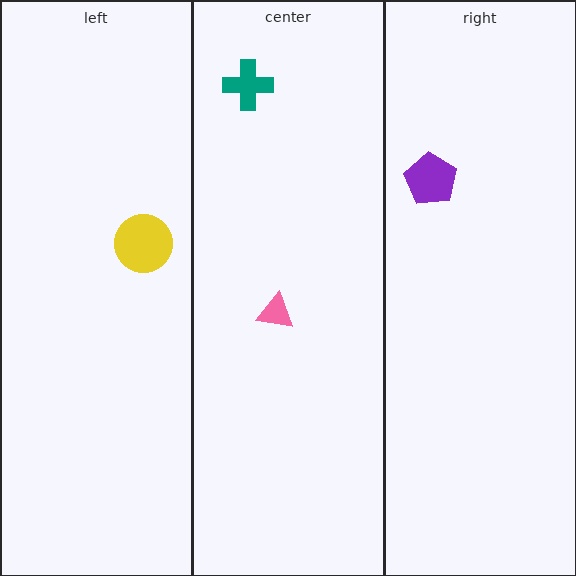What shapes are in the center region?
The pink triangle, the teal cross.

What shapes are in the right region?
The purple pentagon.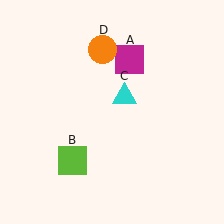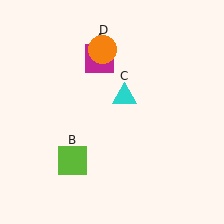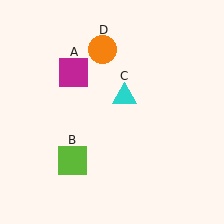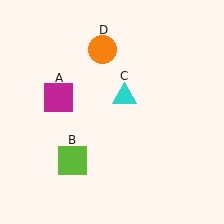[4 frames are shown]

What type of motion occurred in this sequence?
The magenta square (object A) rotated counterclockwise around the center of the scene.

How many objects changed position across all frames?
1 object changed position: magenta square (object A).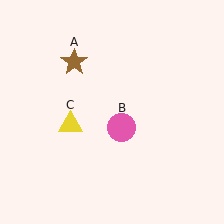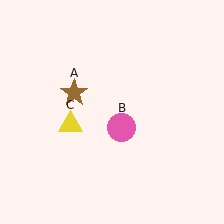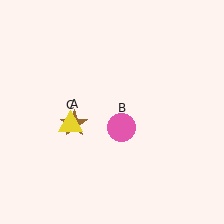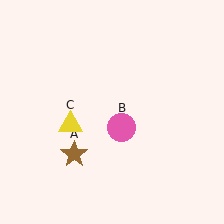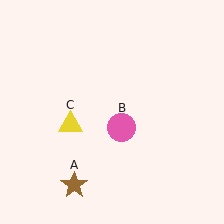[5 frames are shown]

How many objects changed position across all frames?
1 object changed position: brown star (object A).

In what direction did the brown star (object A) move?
The brown star (object A) moved down.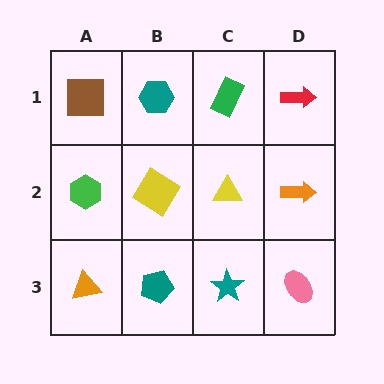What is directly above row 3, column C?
A yellow triangle.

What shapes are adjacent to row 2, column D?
A red arrow (row 1, column D), a pink ellipse (row 3, column D), a yellow triangle (row 2, column C).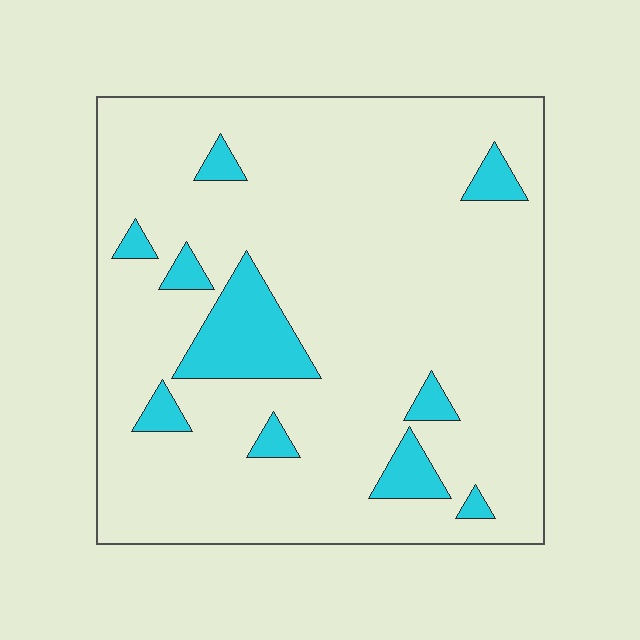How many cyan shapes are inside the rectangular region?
10.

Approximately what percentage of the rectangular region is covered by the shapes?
Approximately 10%.